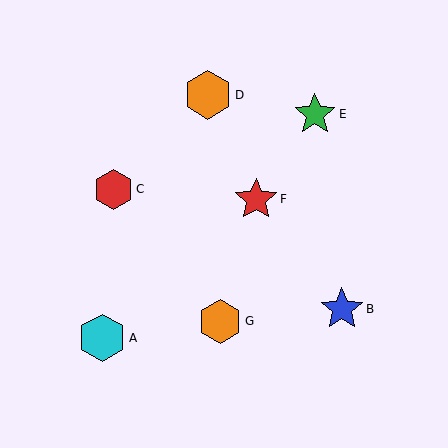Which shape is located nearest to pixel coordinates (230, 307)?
The orange hexagon (labeled G) at (220, 321) is nearest to that location.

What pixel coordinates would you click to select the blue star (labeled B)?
Click at (342, 309) to select the blue star B.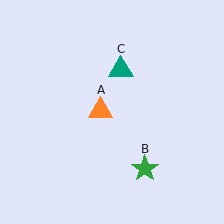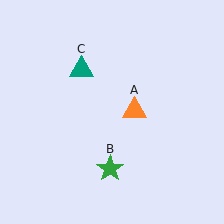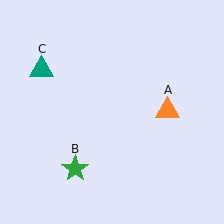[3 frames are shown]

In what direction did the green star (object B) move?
The green star (object B) moved left.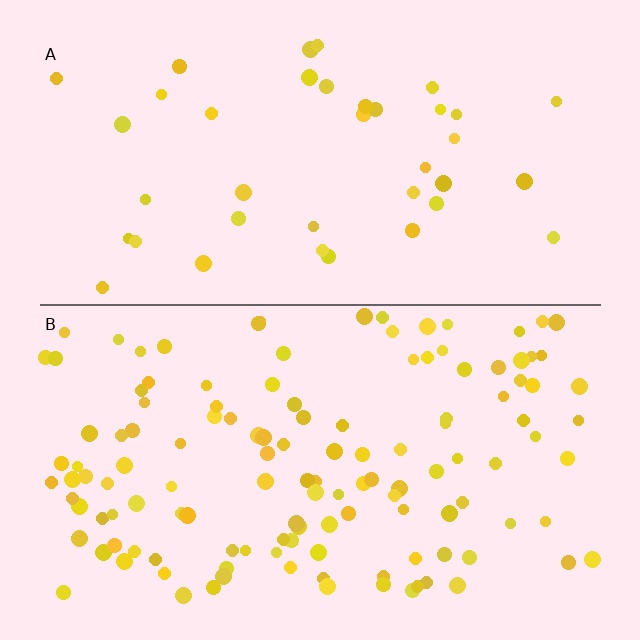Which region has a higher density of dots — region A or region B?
B (the bottom).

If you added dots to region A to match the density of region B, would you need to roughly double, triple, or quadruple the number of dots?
Approximately triple.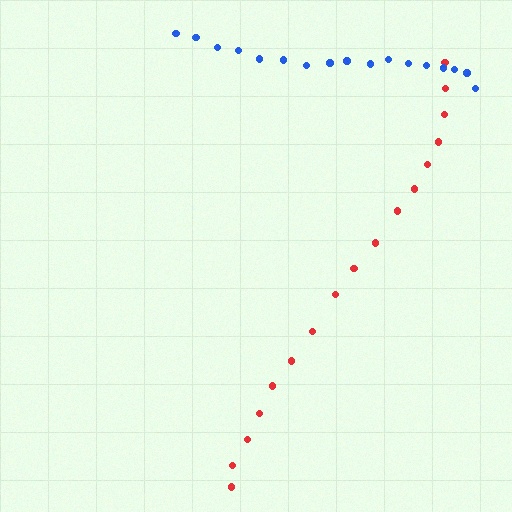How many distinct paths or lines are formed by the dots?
There are 2 distinct paths.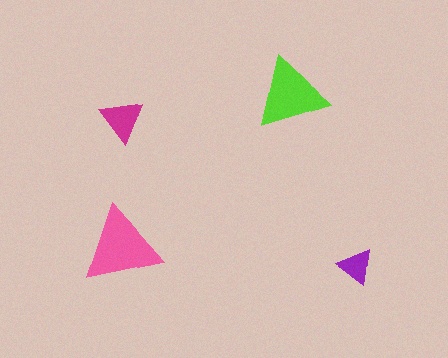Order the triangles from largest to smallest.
the pink one, the lime one, the magenta one, the purple one.